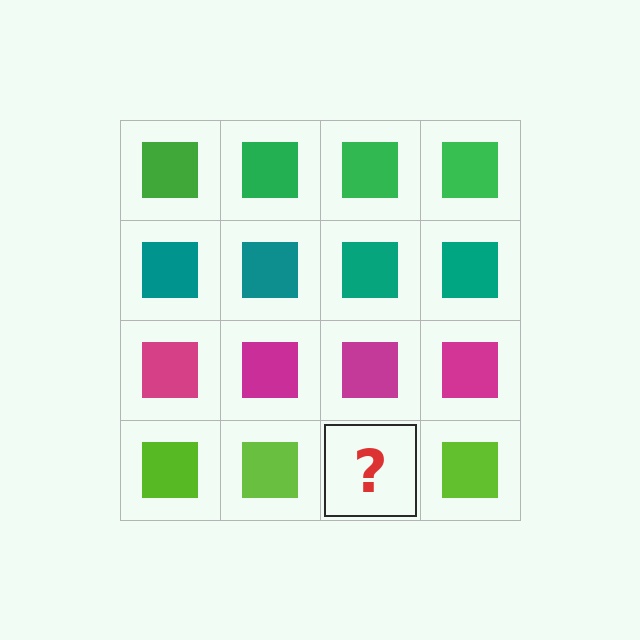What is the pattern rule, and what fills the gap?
The rule is that each row has a consistent color. The gap should be filled with a lime square.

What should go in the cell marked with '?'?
The missing cell should contain a lime square.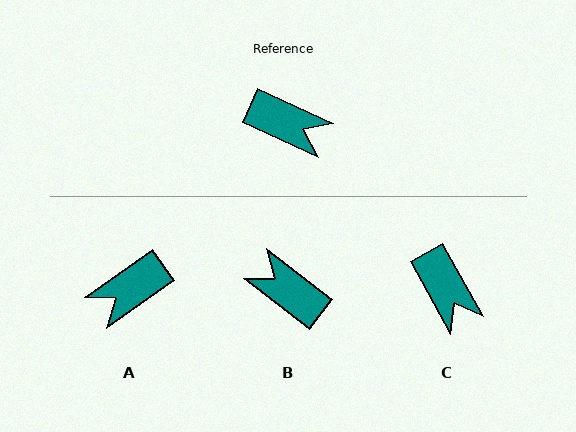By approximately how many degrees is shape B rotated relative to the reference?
Approximately 167 degrees counter-clockwise.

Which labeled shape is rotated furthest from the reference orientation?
B, about 167 degrees away.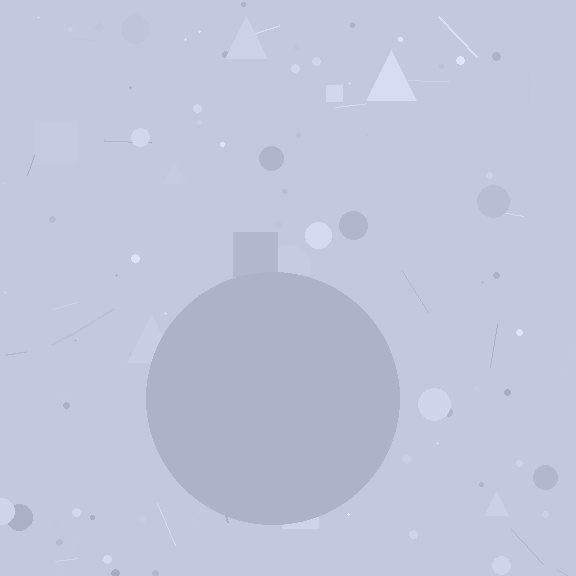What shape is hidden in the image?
A circle is hidden in the image.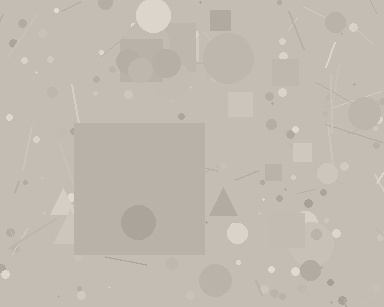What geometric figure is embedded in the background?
A square is embedded in the background.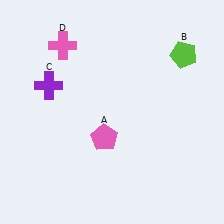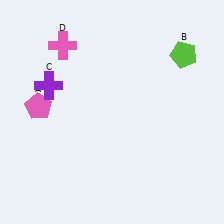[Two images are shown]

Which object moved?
The pink pentagon (A) moved left.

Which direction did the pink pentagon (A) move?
The pink pentagon (A) moved left.